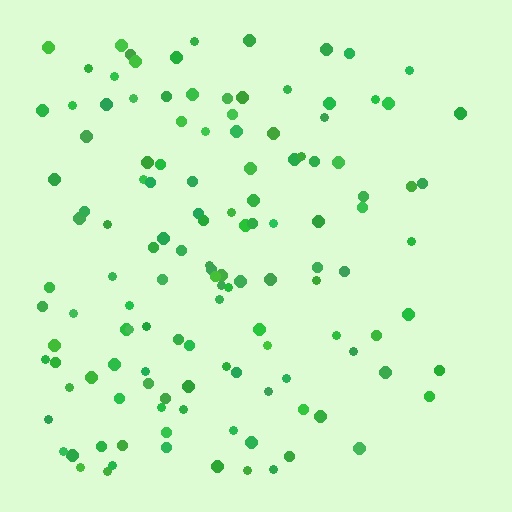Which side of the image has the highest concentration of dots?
The left.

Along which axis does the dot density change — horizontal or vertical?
Horizontal.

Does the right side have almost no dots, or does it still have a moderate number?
Still a moderate number, just noticeably fewer than the left.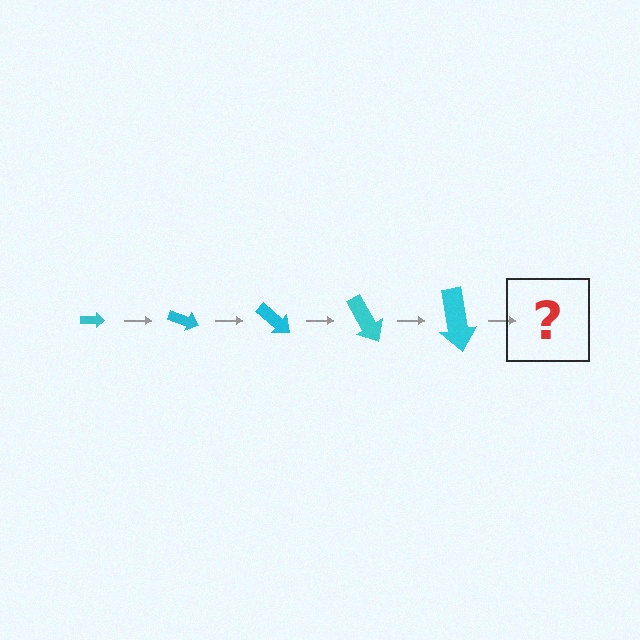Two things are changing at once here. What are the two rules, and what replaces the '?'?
The two rules are that the arrow grows larger each step and it rotates 20 degrees each step. The '?' should be an arrow, larger than the previous one and rotated 100 degrees from the start.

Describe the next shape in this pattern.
It should be an arrow, larger than the previous one and rotated 100 degrees from the start.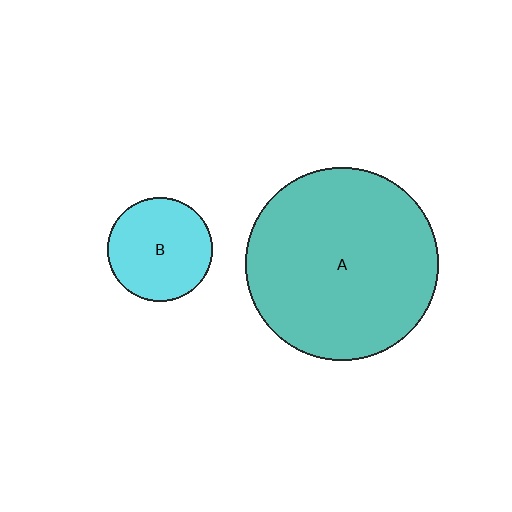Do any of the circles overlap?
No, none of the circles overlap.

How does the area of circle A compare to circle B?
Approximately 3.4 times.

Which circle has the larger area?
Circle A (teal).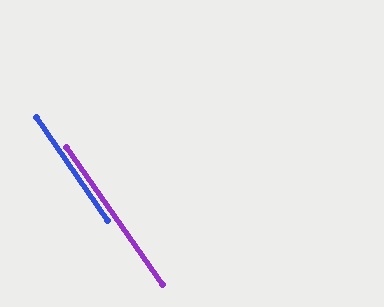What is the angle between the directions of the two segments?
Approximately 0 degrees.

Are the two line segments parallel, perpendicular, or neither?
Parallel — their directions differ by only 0.4°.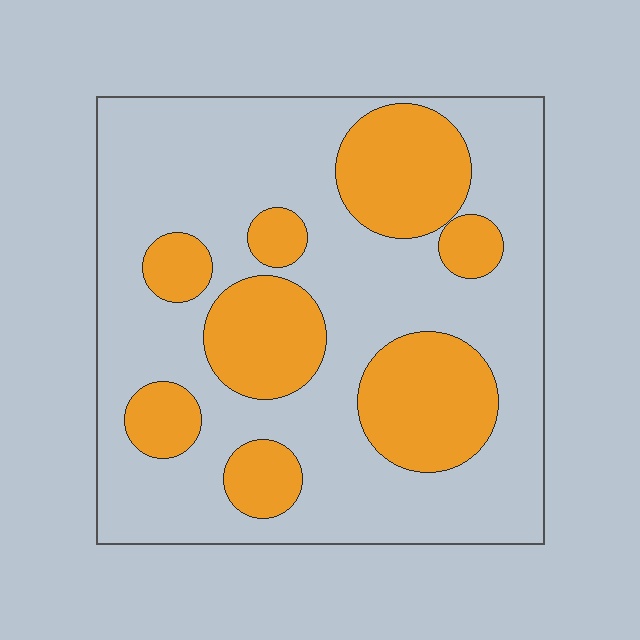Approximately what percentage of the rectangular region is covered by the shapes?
Approximately 30%.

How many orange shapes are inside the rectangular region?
8.